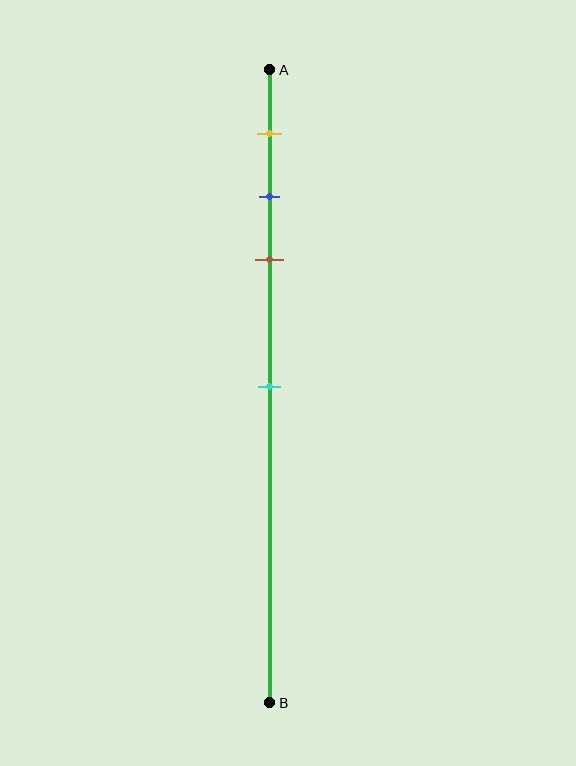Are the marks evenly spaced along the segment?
No, the marks are not evenly spaced.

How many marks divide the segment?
There are 4 marks dividing the segment.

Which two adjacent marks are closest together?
The blue and brown marks are the closest adjacent pair.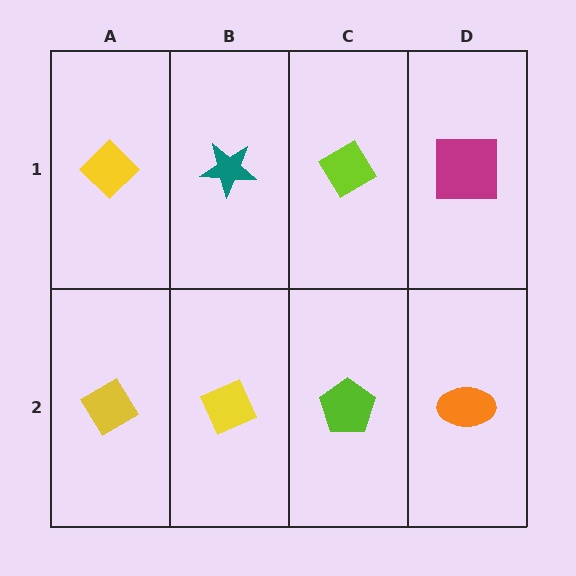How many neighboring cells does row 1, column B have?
3.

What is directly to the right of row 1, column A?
A teal star.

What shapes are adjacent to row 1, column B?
A yellow diamond (row 2, column B), a yellow diamond (row 1, column A), a lime diamond (row 1, column C).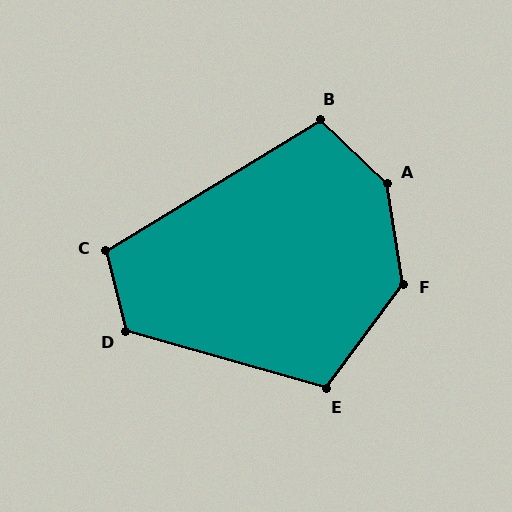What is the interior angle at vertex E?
Approximately 110 degrees (obtuse).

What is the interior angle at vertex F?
Approximately 135 degrees (obtuse).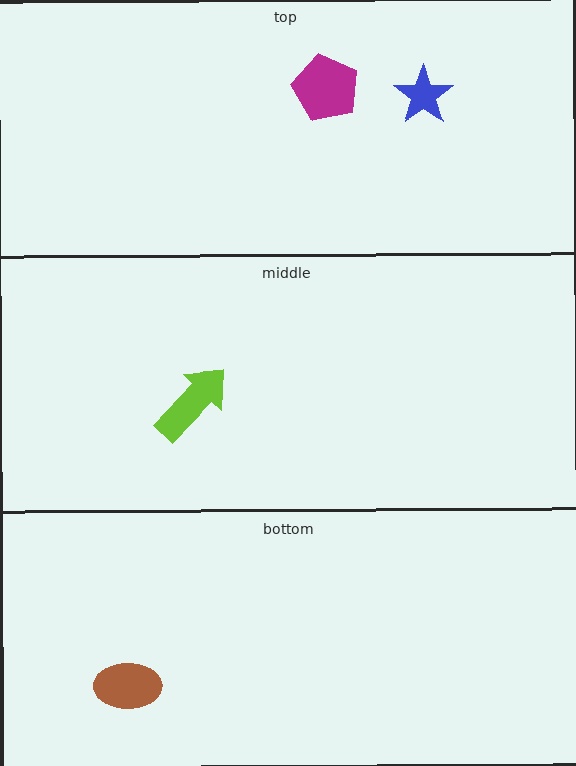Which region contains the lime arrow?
The middle region.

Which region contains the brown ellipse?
The bottom region.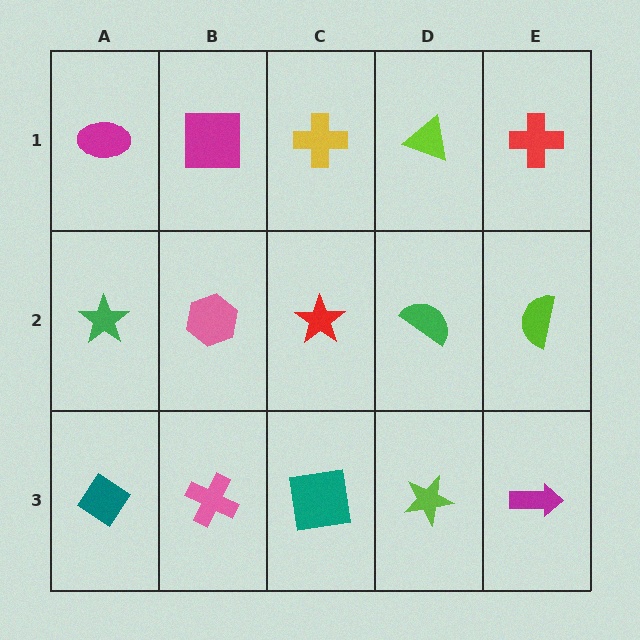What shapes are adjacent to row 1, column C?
A red star (row 2, column C), a magenta square (row 1, column B), a lime triangle (row 1, column D).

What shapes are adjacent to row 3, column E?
A lime semicircle (row 2, column E), a lime star (row 3, column D).